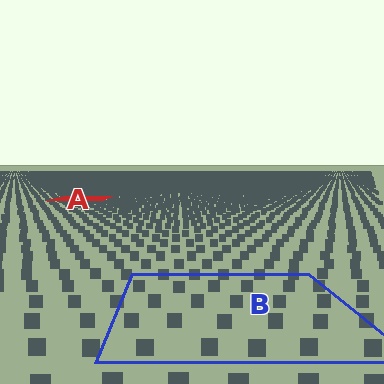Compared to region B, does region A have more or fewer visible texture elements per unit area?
Region A has more texture elements per unit area — they are packed more densely because it is farther away.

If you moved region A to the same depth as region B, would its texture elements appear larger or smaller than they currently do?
They would appear larger. At a closer depth, the same texture elements are projected at a bigger on-screen size.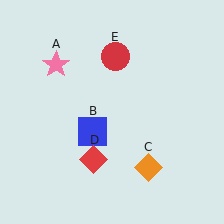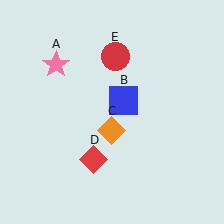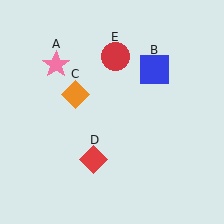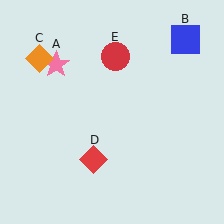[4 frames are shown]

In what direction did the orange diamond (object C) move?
The orange diamond (object C) moved up and to the left.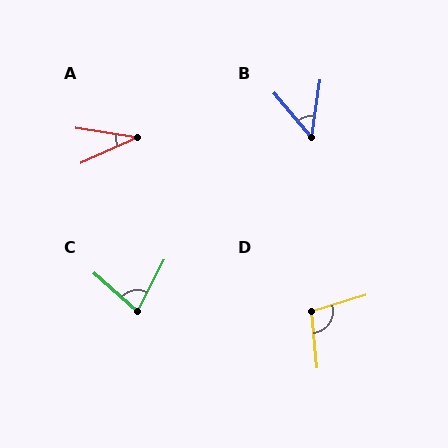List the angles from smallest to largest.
A (33°), B (49°), C (75°), D (101°).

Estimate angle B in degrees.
Approximately 49 degrees.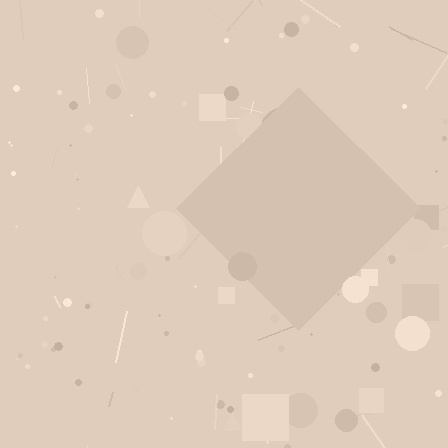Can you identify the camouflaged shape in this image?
The camouflaged shape is a diamond.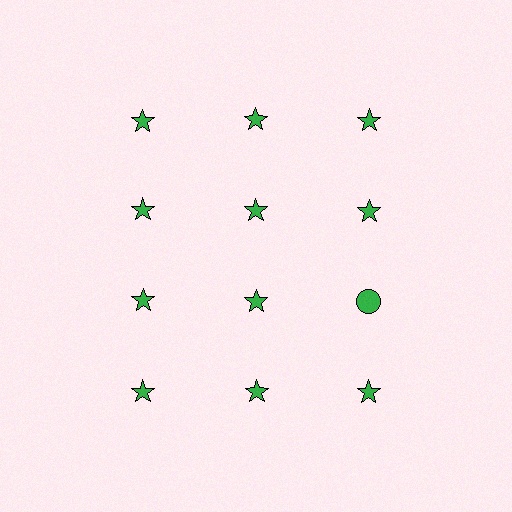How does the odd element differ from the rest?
It has a different shape: circle instead of star.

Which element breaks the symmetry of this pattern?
The green circle in the third row, center column breaks the symmetry. All other shapes are green stars.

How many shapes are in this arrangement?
There are 12 shapes arranged in a grid pattern.